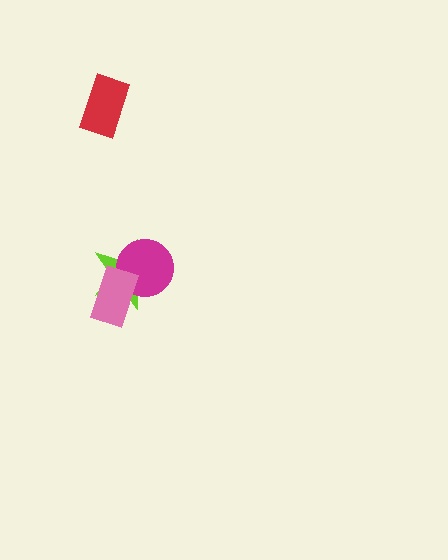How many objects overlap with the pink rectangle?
2 objects overlap with the pink rectangle.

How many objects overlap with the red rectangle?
0 objects overlap with the red rectangle.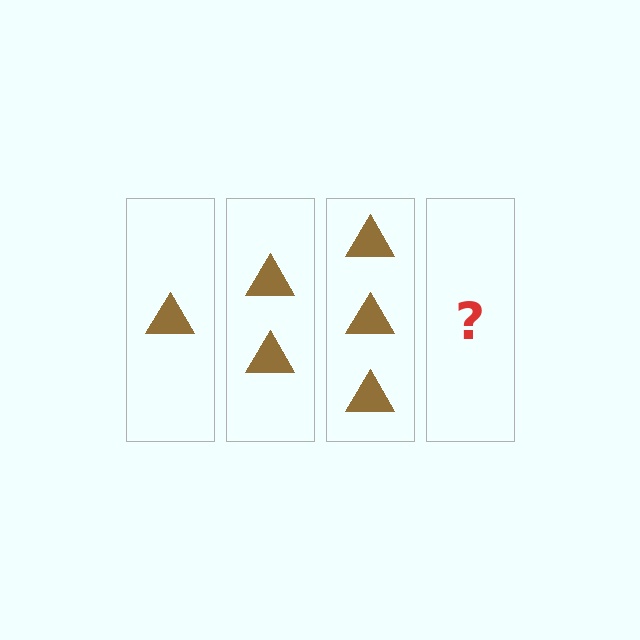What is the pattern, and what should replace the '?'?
The pattern is that each step adds one more triangle. The '?' should be 4 triangles.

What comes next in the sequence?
The next element should be 4 triangles.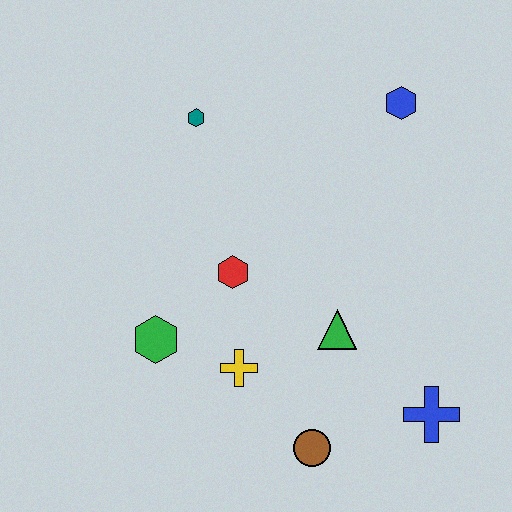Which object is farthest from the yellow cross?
The blue hexagon is farthest from the yellow cross.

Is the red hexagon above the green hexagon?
Yes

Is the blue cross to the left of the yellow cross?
No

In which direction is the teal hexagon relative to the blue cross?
The teal hexagon is above the blue cross.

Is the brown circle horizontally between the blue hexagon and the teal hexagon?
Yes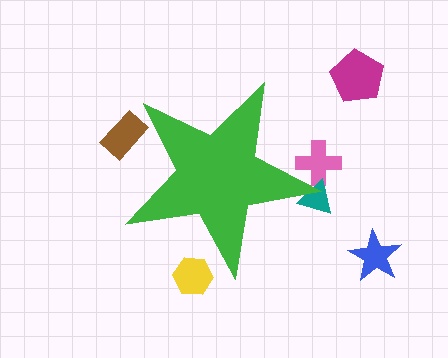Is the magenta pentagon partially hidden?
No, the magenta pentagon is fully visible.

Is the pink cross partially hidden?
Yes, the pink cross is partially hidden behind the green star.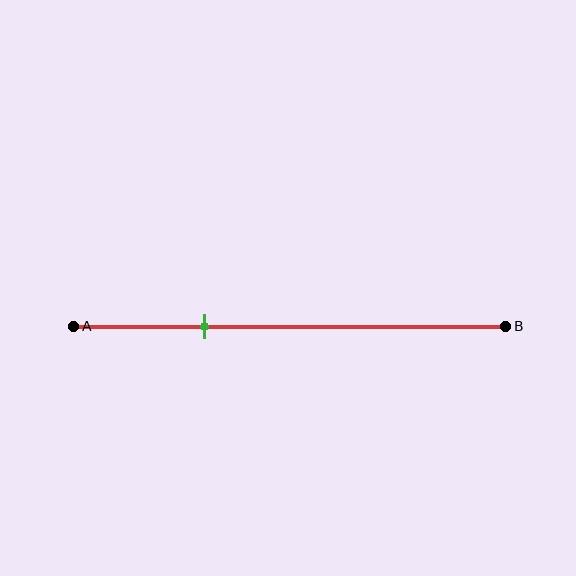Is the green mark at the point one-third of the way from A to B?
No, the mark is at about 30% from A, not at the 33% one-third point.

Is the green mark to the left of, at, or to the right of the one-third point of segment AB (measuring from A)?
The green mark is to the left of the one-third point of segment AB.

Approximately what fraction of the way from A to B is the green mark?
The green mark is approximately 30% of the way from A to B.